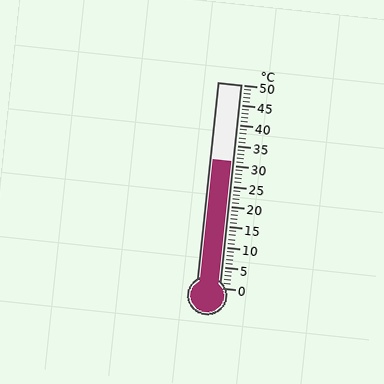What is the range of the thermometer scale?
The thermometer scale ranges from 0°C to 50°C.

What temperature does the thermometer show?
The thermometer shows approximately 31°C.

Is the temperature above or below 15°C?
The temperature is above 15°C.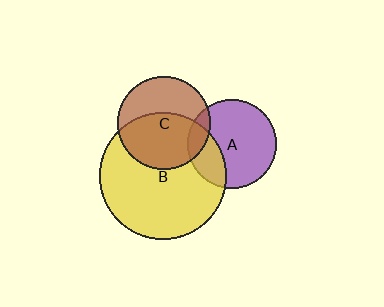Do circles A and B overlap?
Yes.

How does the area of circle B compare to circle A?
Approximately 2.0 times.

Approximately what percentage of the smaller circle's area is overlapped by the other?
Approximately 25%.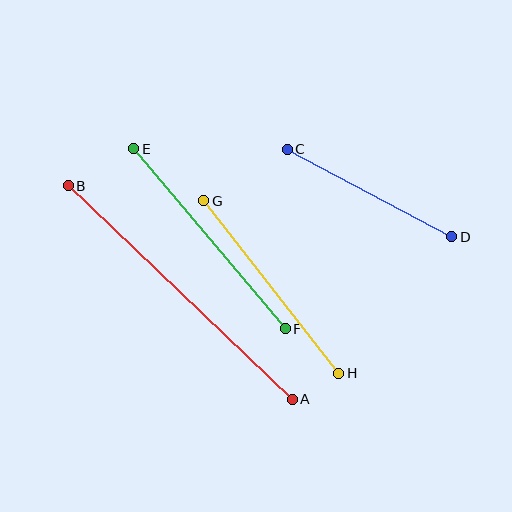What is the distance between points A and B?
The distance is approximately 310 pixels.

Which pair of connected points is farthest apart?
Points A and B are farthest apart.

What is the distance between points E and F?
The distance is approximately 235 pixels.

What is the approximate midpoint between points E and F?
The midpoint is at approximately (210, 239) pixels.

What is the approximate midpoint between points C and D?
The midpoint is at approximately (369, 193) pixels.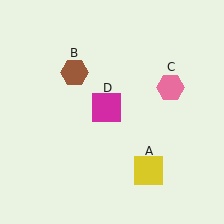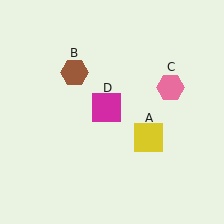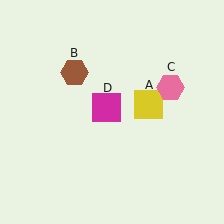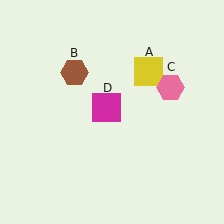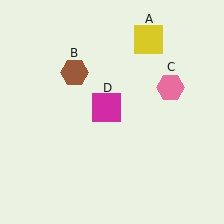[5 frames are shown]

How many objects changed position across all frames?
1 object changed position: yellow square (object A).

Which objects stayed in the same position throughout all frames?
Brown hexagon (object B) and pink hexagon (object C) and magenta square (object D) remained stationary.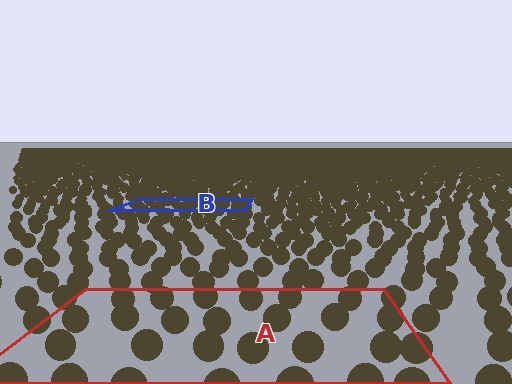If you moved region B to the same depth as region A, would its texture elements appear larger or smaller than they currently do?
They would appear larger. At a closer depth, the same texture elements are projected at a bigger on-screen size.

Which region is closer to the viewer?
Region A is closer. The texture elements there are larger and more spread out.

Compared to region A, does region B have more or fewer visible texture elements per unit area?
Region B has more texture elements per unit area — they are packed more densely because it is farther away.